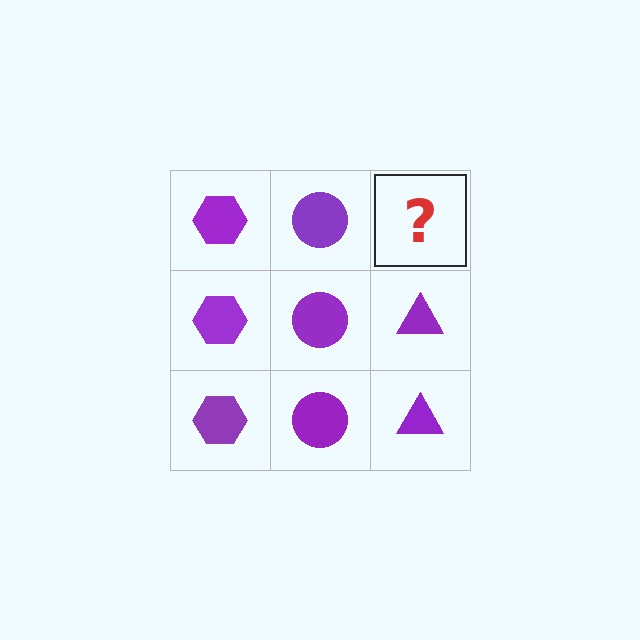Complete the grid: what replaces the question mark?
The question mark should be replaced with a purple triangle.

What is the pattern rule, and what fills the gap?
The rule is that each column has a consistent shape. The gap should be filled with a purple triangle.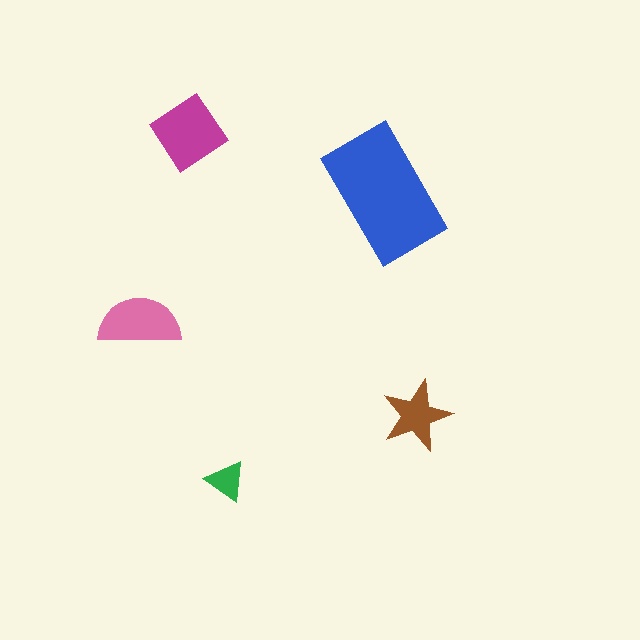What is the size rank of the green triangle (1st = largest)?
5th.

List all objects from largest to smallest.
The blue rectangle, the magenta diamond, the pink semicircle, the brown star, the green triangle.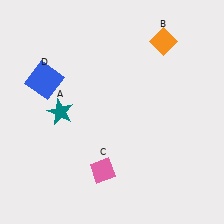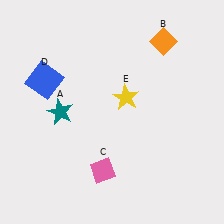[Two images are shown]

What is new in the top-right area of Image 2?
A yellow star (E) was added in the top-right area of Image 2.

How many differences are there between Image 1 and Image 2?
There is 1 difference between the two images.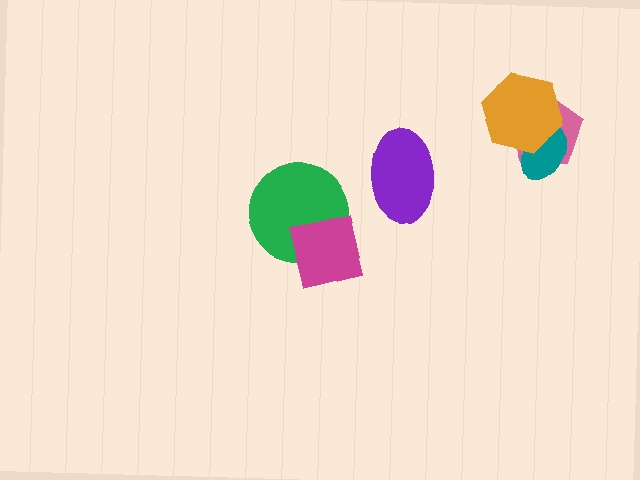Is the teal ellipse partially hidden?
Yes, it is partially covered by another shape.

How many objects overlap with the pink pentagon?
2 objects overlap with the pink pentagon.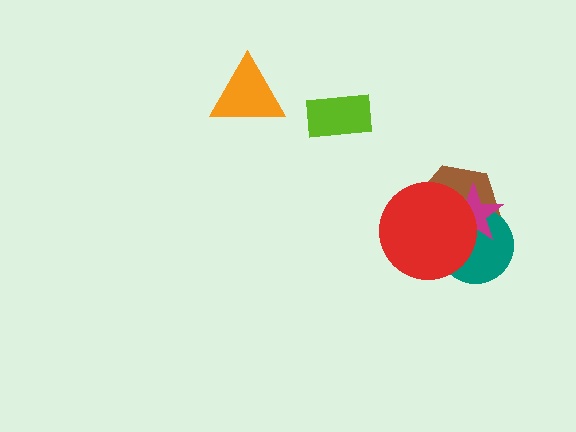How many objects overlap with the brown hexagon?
3 objects overlap with the brown hexagon.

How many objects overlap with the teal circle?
3 objects overlap with the teal circle.